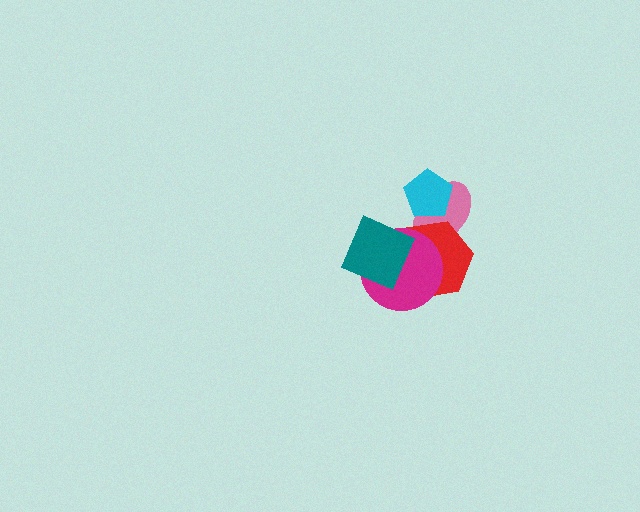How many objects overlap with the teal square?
2 objects overlap with the teal square.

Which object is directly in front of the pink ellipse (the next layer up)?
The red hexagon is directly in front of the pink ellipse.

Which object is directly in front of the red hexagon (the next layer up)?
The magenta circle is directly in front of the red hexagon.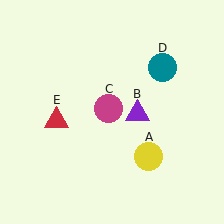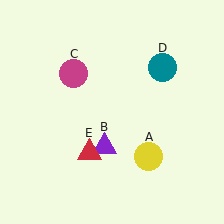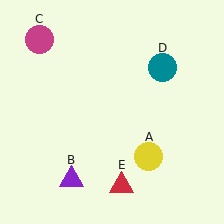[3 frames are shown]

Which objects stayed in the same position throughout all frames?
Yellow circle (object A) and teal circle (object D) remained stationary.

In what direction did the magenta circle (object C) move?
The magenta circle (object C) moved up and to the left.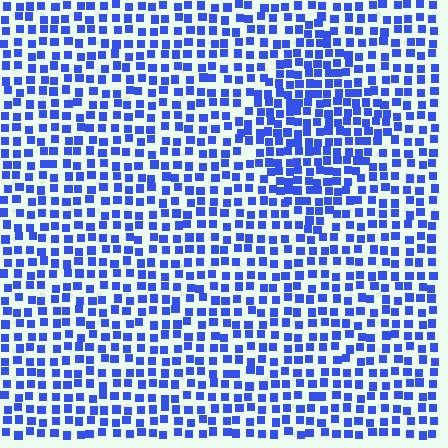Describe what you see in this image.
The image contains small blue elements arranged at two different densities. A diamond-shaped region is visible where the elements are more densely packed than the surrounding area.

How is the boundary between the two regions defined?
The boundary is defined by a change in element density (approximately 1.6x ratio). All elements are the same color, size, and shape.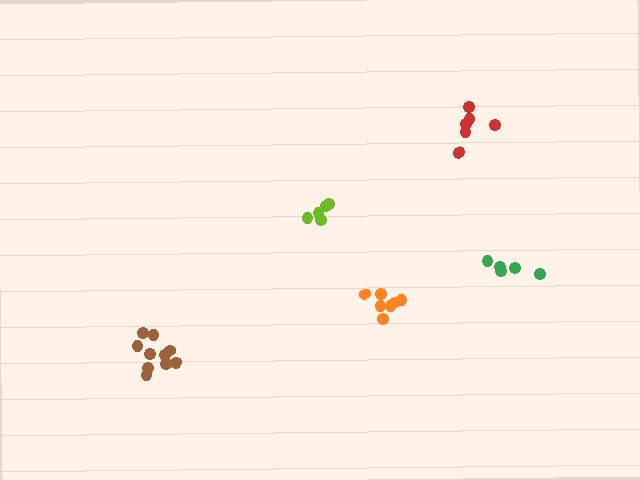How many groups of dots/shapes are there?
There are 5 groups.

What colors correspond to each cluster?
The clusters are colored: brown, orange, lime, green, red.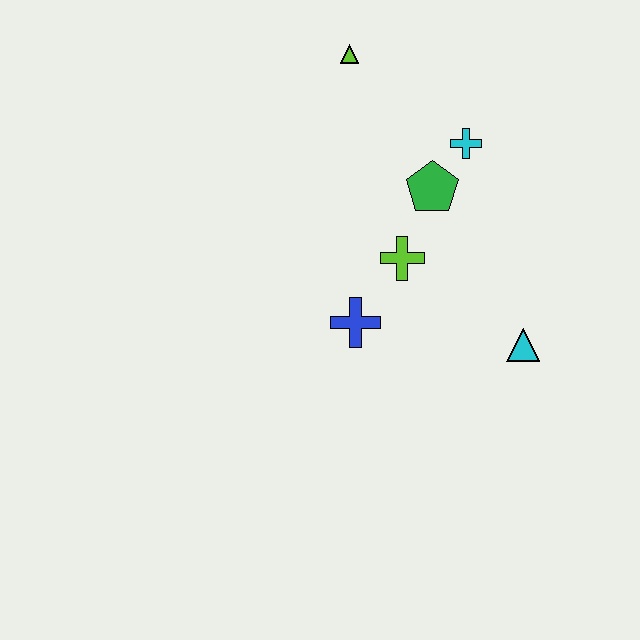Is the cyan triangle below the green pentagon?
Yes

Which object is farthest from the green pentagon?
The cyan triangle is farthest from the green pentagon.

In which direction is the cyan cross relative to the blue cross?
The cyan cross is above the blue cross.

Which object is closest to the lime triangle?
The cyan cross is closest to the lime triangle.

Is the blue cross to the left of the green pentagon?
Yes